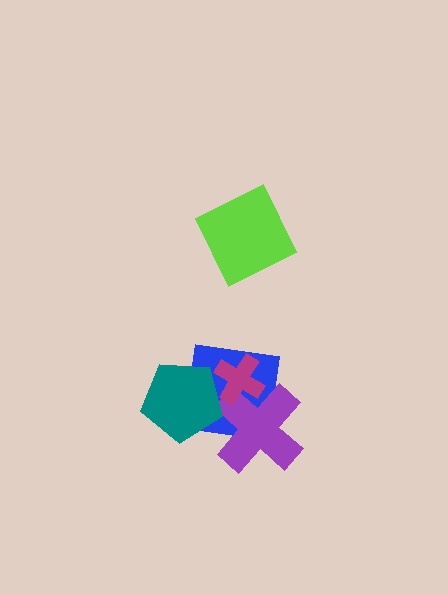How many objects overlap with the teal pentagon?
3 objects overlap with the teal pentagon.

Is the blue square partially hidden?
Yes, it is partially covered by another shape.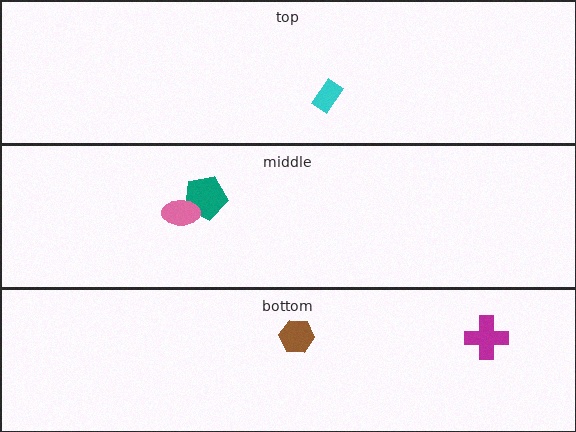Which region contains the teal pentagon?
The middle region.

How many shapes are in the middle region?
2.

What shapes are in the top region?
The cyan rectangle.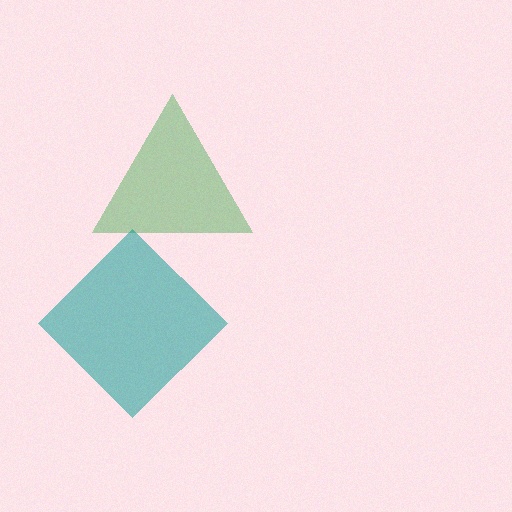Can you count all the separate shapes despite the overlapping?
Yes, there are 2 separate shapes.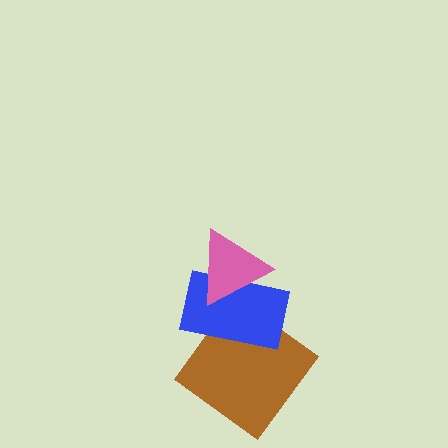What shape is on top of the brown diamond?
The blue rectangle is on top of the brown diamond.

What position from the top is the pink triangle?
The pink triangle is 1st from the top.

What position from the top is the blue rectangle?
The blue rectangle is 2nd from the top.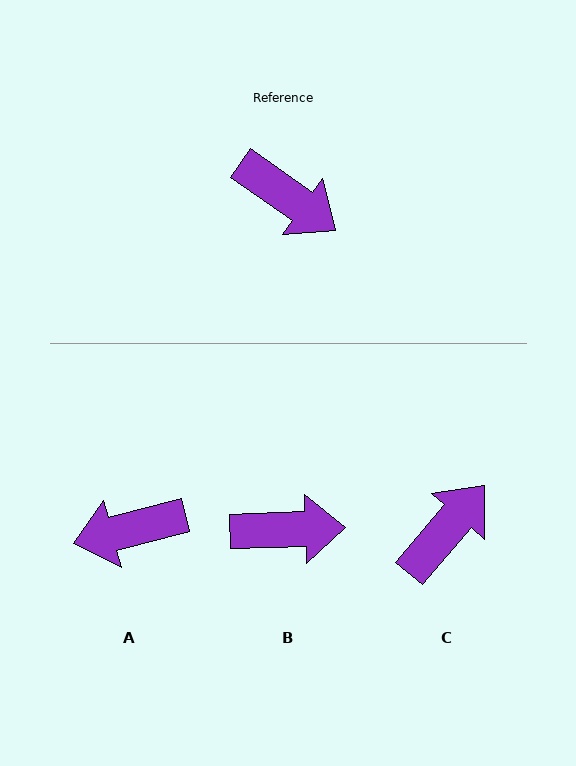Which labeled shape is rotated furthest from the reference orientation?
A, about 130 degrees away.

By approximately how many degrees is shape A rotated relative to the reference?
Approximately 130 degrees clockwise.